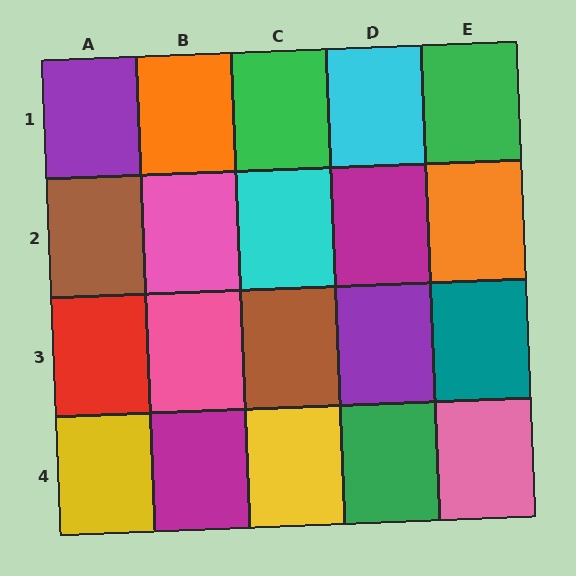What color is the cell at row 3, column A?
Red.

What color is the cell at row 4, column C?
Yellow.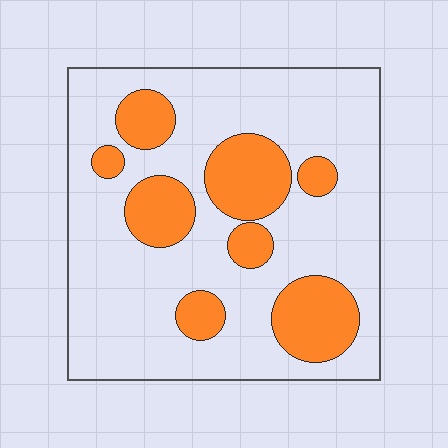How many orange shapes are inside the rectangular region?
8.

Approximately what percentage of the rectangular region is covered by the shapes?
Approximately 25%.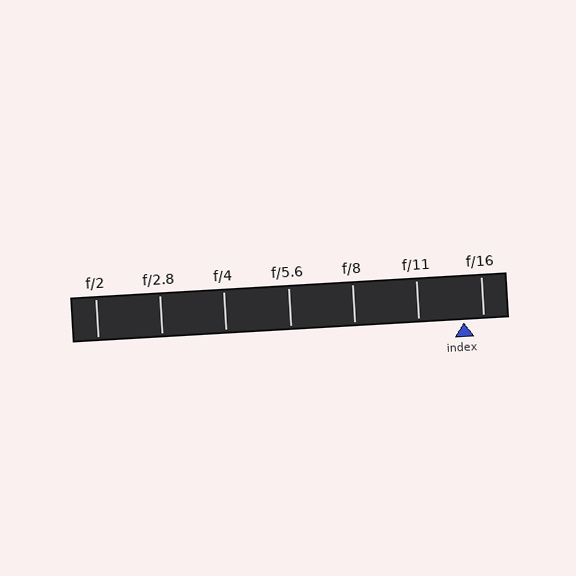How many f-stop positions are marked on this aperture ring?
There are 7 f-stop positions marked.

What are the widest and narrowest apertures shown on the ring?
The widest aperture shown is f/2 and the narrowest is f/16.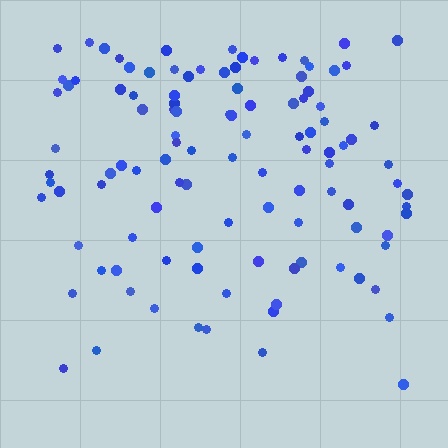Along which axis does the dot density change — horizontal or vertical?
Vertical.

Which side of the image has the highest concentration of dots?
The top.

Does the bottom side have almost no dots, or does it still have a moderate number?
Still a moderate number, just noticeably fewer than the top.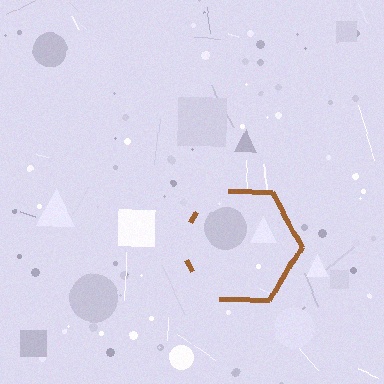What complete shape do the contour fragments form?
The contour fragments form a hexagon.